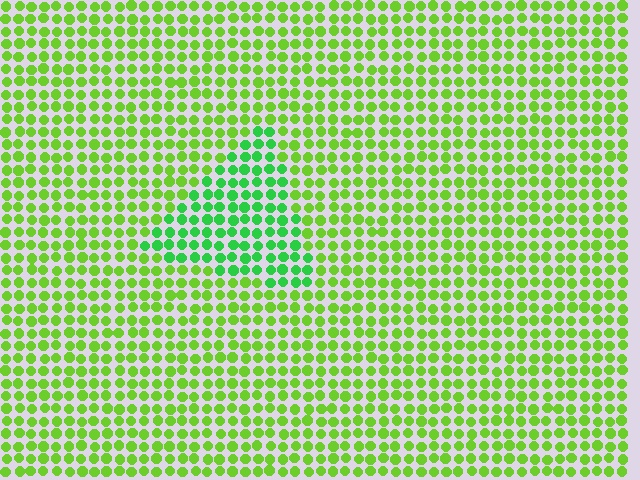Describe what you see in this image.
The image is filled with small lime elements in a uniform arrangement. A triangle-shaped region is visible where the elements are tinted to a slightly different hue, forming a subtle color boundary.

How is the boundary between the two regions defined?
The boundary is defined purely by a slight shift in hue (about 33 degrees). Spacing, size, and orientation are identical on both sides.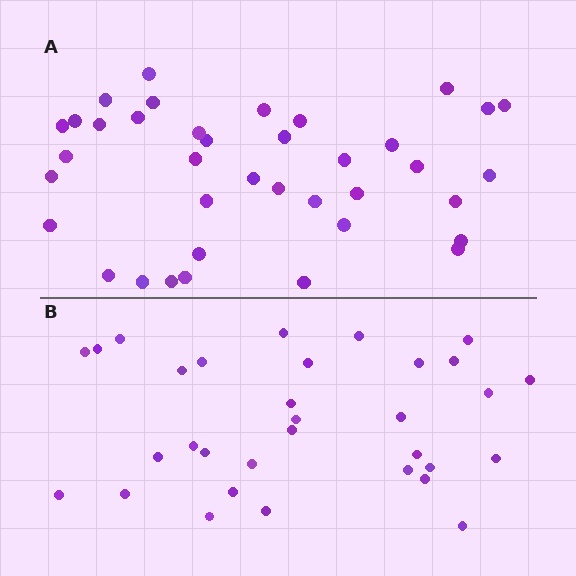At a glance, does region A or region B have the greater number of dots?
Region A (the top region) has more dots.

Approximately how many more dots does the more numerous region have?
Region A has about 6 more dots than region B.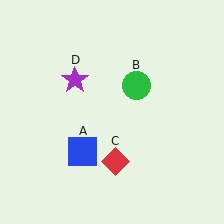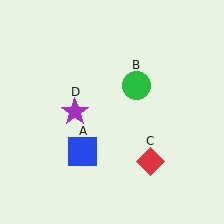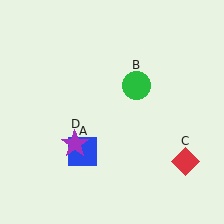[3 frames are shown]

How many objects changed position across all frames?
2 objects changed position: red diamond (object C), purple star (object D).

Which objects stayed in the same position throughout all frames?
Blue square (object A) and green circle (object B) remained stationary.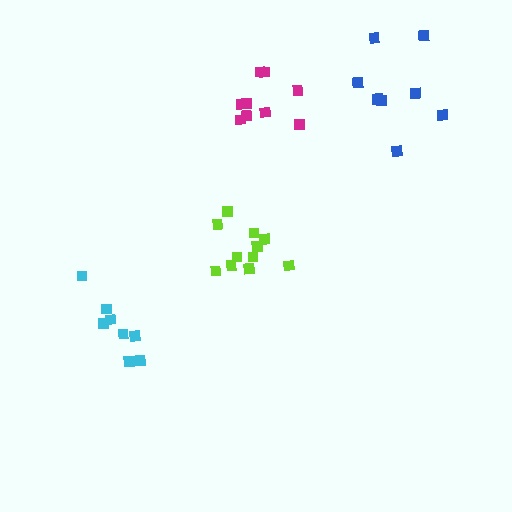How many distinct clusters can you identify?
There are 4 distinct clusters.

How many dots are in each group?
Group 1: 9 dots, Group 2: 11 dots, Group 3: 8 dots, Group 4: 8 dots (36 total).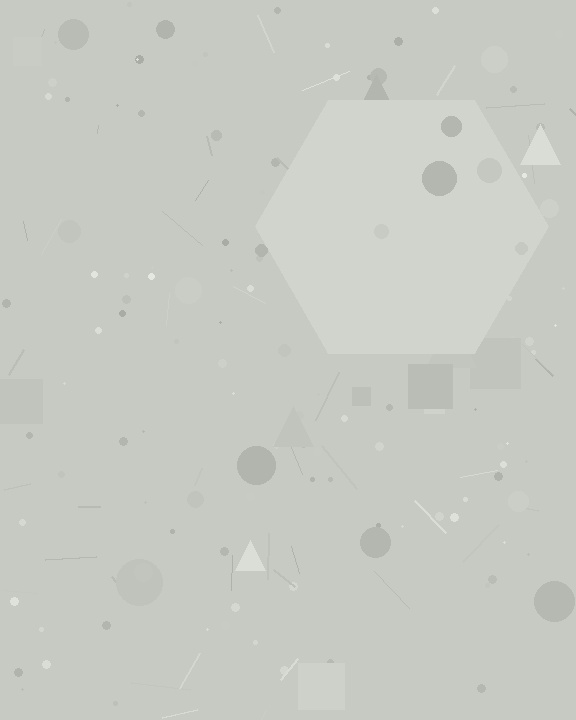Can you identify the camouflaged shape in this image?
The camouflaged shape is a hexagon.